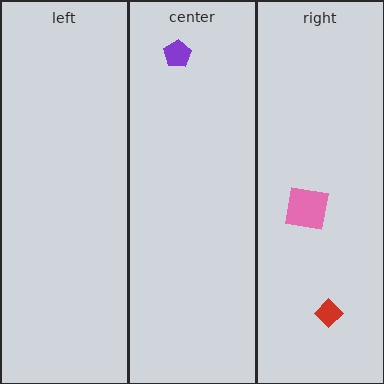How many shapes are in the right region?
2.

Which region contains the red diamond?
The right region.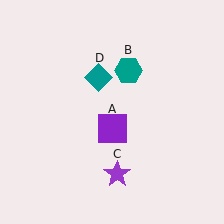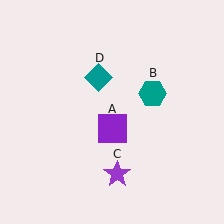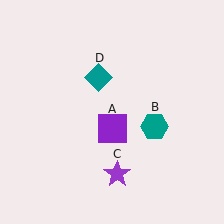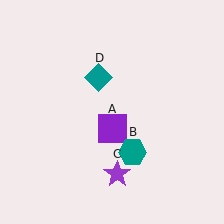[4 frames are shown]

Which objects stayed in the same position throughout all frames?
Purple square (object A) and purple star (object C) and teal diamond (object D) remained stationary.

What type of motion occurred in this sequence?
The teal hexagon (object B) rotated clockwise around the center of the scene.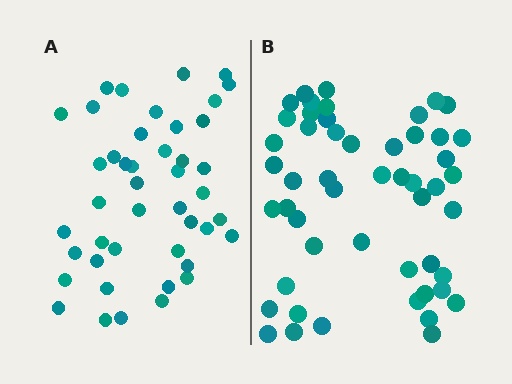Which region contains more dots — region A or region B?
Region B (the right region) has more dots.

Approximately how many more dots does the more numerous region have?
Region B has roughly 8 or so more dots than region A.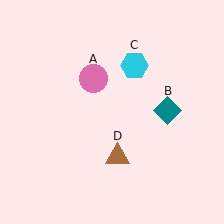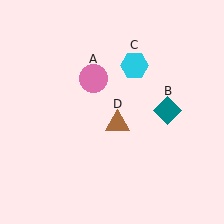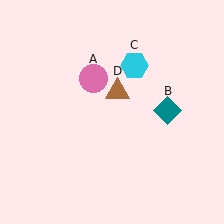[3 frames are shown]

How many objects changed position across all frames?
1 object changed position: brown triangle (object D).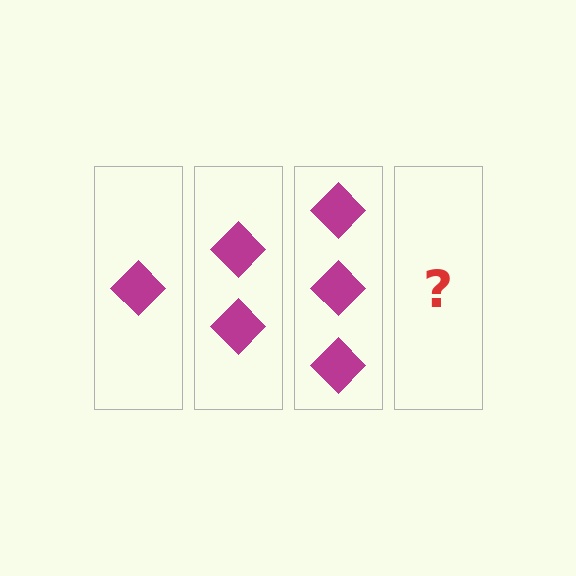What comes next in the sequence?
The next element should be 4 diamonds.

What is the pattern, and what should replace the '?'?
The pattern is that each step adds one more diamond. The '?' should be 4 diamonds.